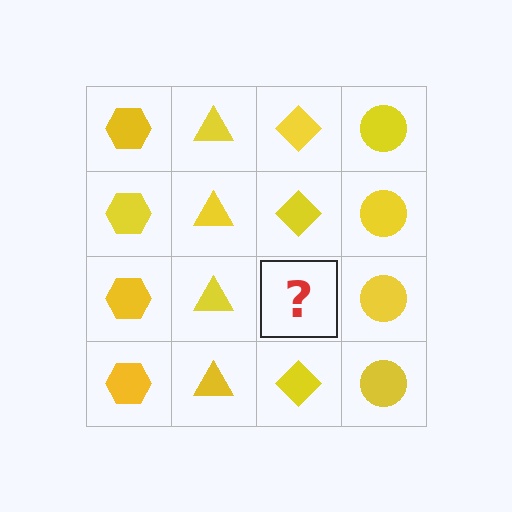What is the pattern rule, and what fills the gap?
The rule is that each column has a consistent shape. The gap should be filled with a yellow diamond.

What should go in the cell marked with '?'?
The missing cell should contain a yellow diamond.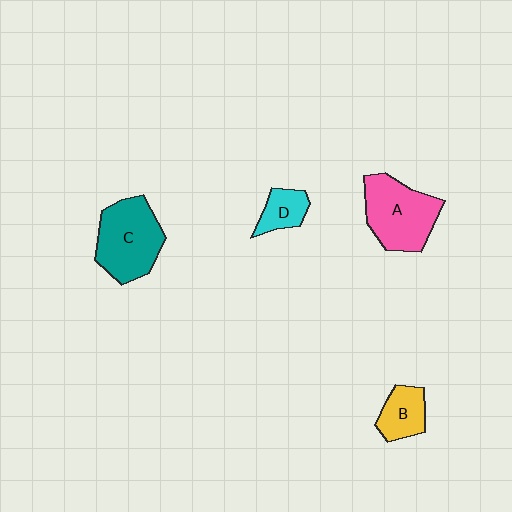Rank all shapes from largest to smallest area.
From largest to smallest: C (teal), A (pink), B (yellow), D (cyan).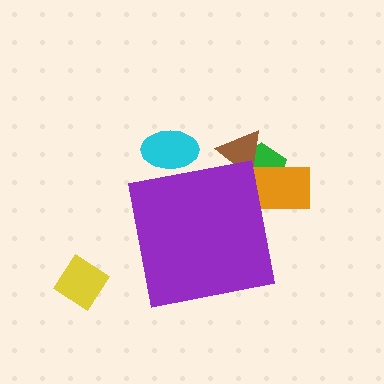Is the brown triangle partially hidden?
Yes, the brown triangle is partially hidden behind the purple square.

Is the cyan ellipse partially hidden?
Yes, the cyan ellipse is partially hidden behind the purple square.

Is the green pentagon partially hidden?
Yes, the green pentagon is partially hidden behind the purple square.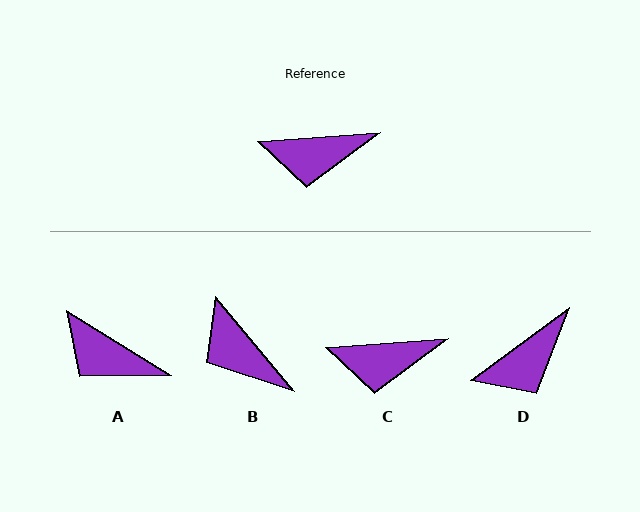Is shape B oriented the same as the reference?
No, it is off by about 55 degrees.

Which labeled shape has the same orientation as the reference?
C.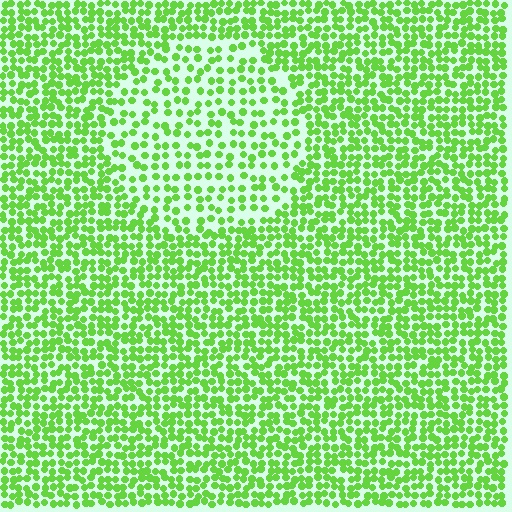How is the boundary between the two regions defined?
The boundary is defined by a change in element density (approximately 1.8x ratio). All elements are the same color, size, and shape.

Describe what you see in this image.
The image contains small lime elements arranged at two different densities. A circle-shaped region is visible where the elements are less densely packed than the surrounding area.